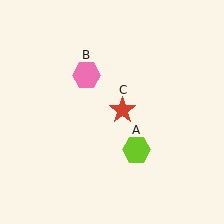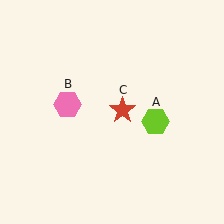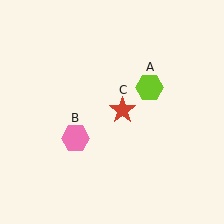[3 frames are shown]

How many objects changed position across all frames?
2 objects changed position: lime hexagon (object A), pink hexagon (object B).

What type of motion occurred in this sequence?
The lime hexagon (object A), pink hexagon (object B) rotated counterclockwise around the center of the scene.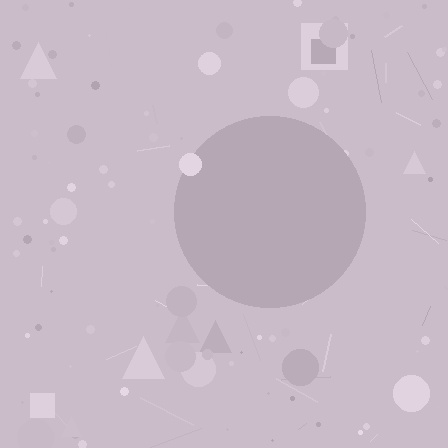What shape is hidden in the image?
A circle is hidden in the image.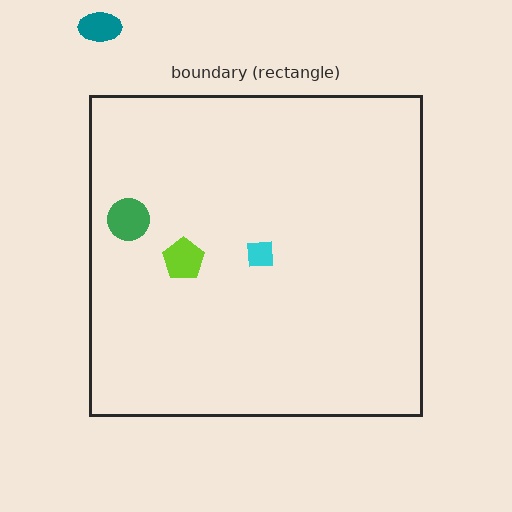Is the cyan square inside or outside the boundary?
Inside.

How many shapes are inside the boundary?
3 inside, 1 outside.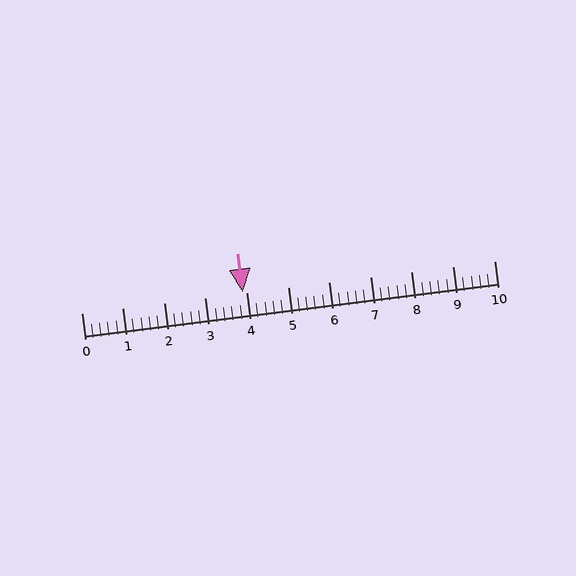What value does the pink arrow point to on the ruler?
The pink arrow points to approximately 3.9.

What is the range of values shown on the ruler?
The ruler shows values from 0 to 10.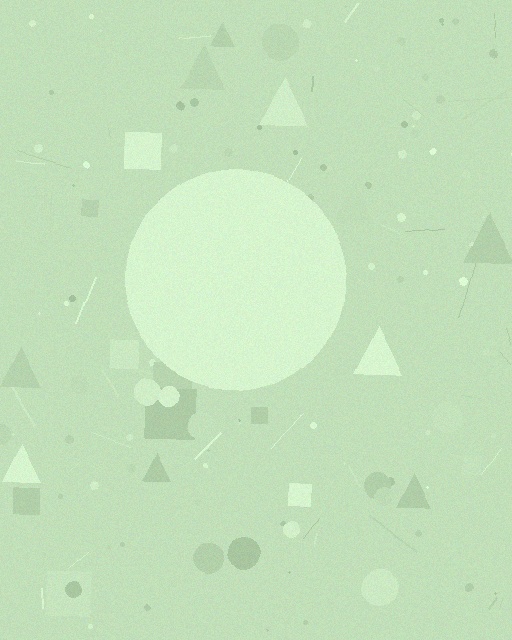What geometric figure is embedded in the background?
A circle is embedded in the background.